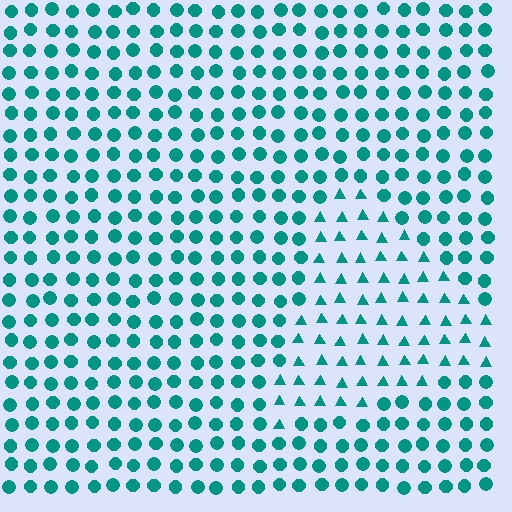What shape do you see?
I see a triangle.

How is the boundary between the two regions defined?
The boundary is defined by a change in element shape: triangles inside vs. circles outside. All elements share the same color and spacing.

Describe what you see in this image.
The image is filled with small teal elements arranged in a uniform grid. A triangle-shaped region contains triangles, while the surrounding area contains circles. The boundary is defined purely by the change in element shape.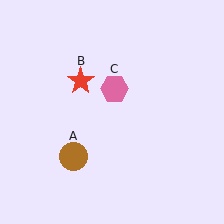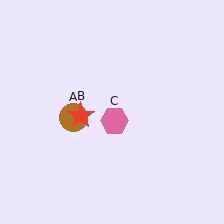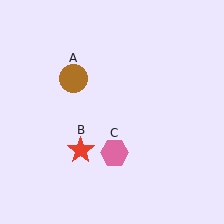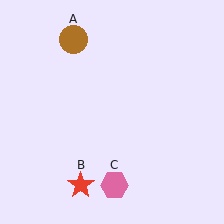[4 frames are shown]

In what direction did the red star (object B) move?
The red star (object B) moved down.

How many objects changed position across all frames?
3 objects changed position: brown circle (object A), red star (object B), pink hexagon (object C).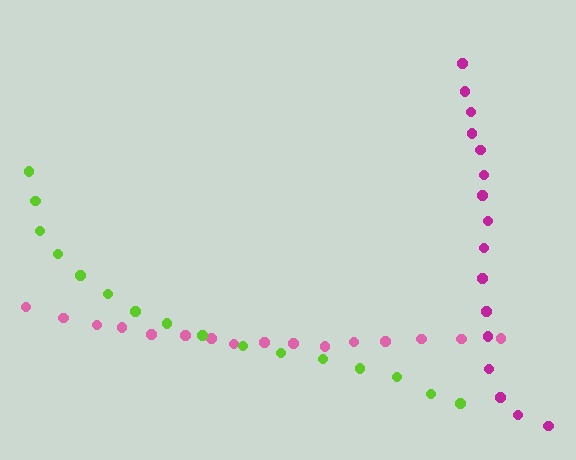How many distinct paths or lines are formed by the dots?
There are 3 distinct paths.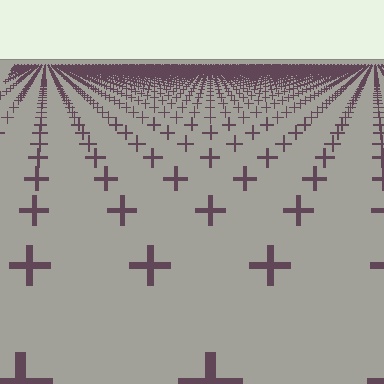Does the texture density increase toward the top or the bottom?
Density increases toward the top.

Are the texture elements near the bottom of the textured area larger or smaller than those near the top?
Larger. Near the bottom, elements are closer to the viewer and appear at a bigger on-screen size.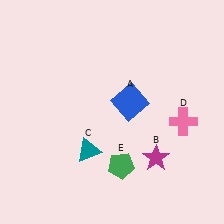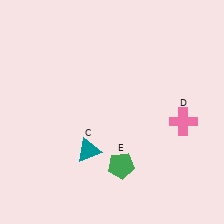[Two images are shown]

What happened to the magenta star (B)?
The magenta star (B) was removed in Image 2. It was in the bottom-right area of Image 1.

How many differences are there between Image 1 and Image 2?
There are 2 differences between the two images.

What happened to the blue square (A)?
The blue square (A) was removed in Image 2. It was in the top-right area of Image 1.